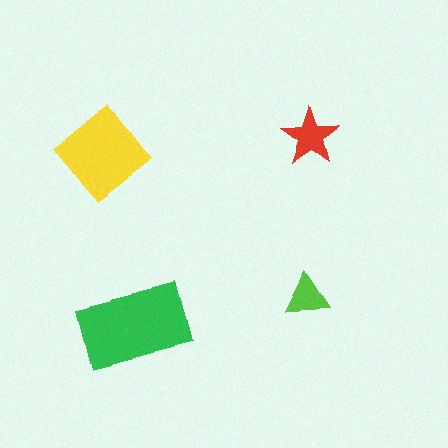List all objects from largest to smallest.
The green rectangle, the yellow diamond, the red star, the lime triangle.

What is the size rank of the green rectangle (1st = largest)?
1st.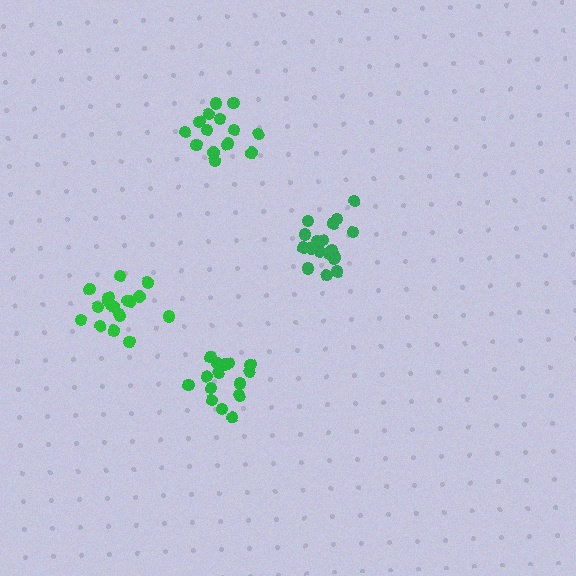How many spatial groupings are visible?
There are 4 spatial groupings.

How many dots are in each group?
Group 1: 15 dots, Group 2: 15 dots, Group 3: 18 dots, Group 4: 18 dots (66 total).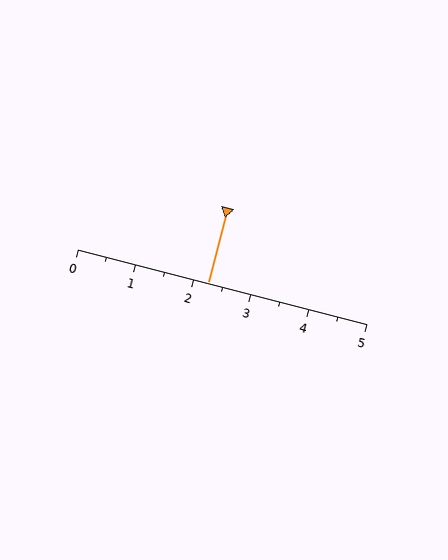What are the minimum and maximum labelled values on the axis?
The axis runs from 0 to 5.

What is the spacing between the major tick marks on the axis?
The major ticks are spaced 1 apart.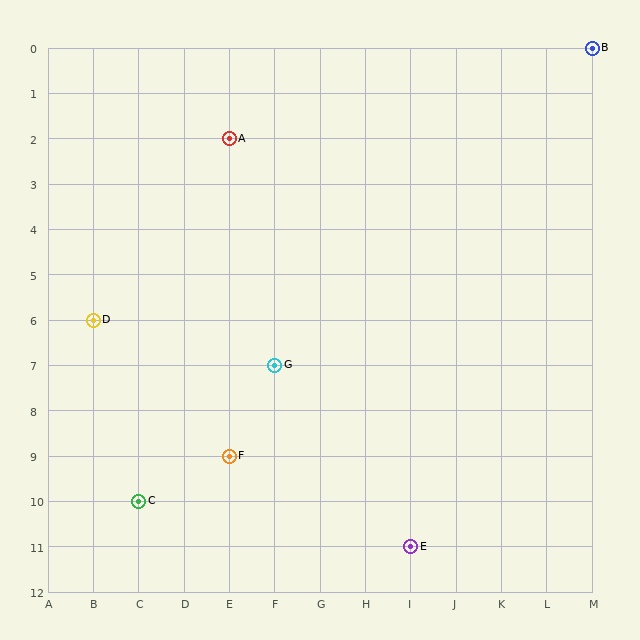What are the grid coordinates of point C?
Point C is at grid coordinates (C, 10).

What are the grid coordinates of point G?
Point G is at grid coordinates (F, 7).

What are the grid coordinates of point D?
Point D is at grid coordinates (B, 6).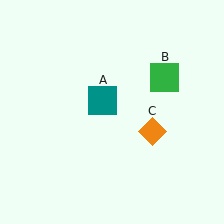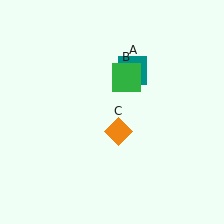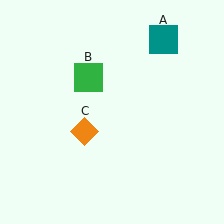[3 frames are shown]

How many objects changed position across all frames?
3 objects changed position: teal square (object A), green square (object B), orange diamond (object C).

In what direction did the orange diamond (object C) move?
The orange diamond (object C) moved left.